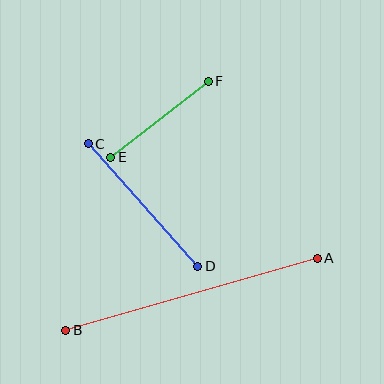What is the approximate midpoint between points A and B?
The midpoint is at approximately (192, 294) pixels.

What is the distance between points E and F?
The distance is approximately 123 pixels.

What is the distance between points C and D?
The distance is approximately 164 pixels.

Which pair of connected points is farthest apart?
Points A and B are farthest apart.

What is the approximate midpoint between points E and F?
The midpoint is at approximately (160, 119) pixels.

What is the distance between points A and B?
The distance is approximately 261 pixels.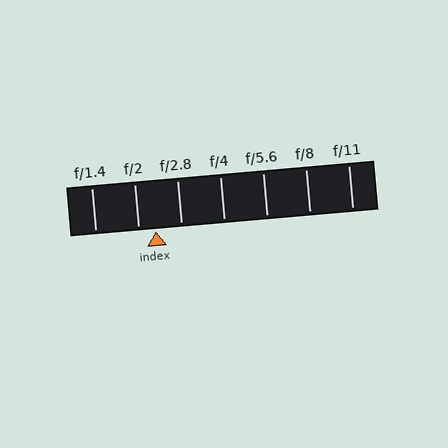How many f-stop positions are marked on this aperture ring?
There are 7 f-stop positions marked.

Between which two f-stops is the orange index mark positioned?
The index mark is between f/2 and f/2.8.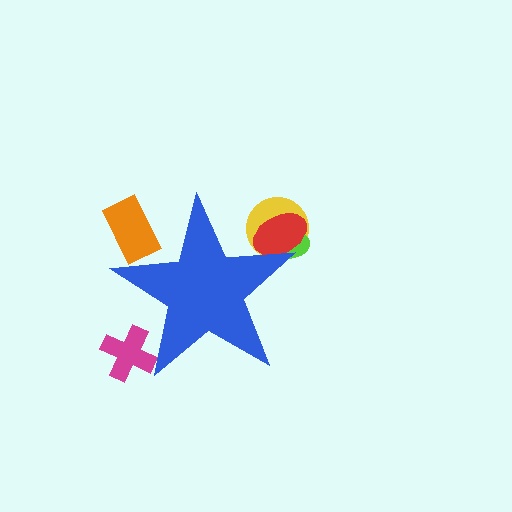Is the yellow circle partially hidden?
Yes, the yellow circle is partially hidden behind the blue star.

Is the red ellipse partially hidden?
Yes, the red ellipse is partially hidden behind the blue star.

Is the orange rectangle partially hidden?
Yes, the orange rectangle is partially hidden behind the blue star.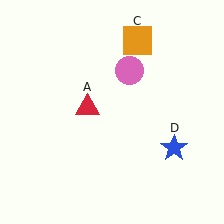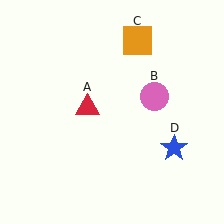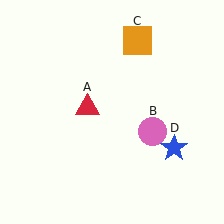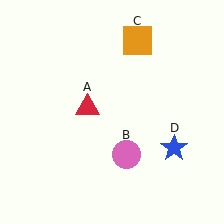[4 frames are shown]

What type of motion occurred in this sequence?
The pink circle (object B) rotated clockwise around the center of the scene.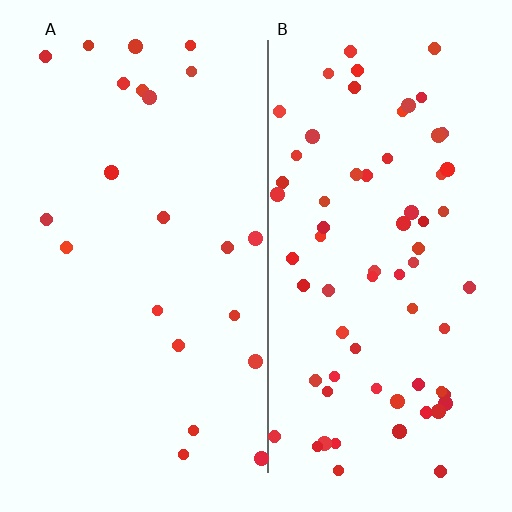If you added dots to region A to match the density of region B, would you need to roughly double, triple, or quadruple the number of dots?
Approximately triple.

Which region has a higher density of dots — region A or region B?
B (the right).